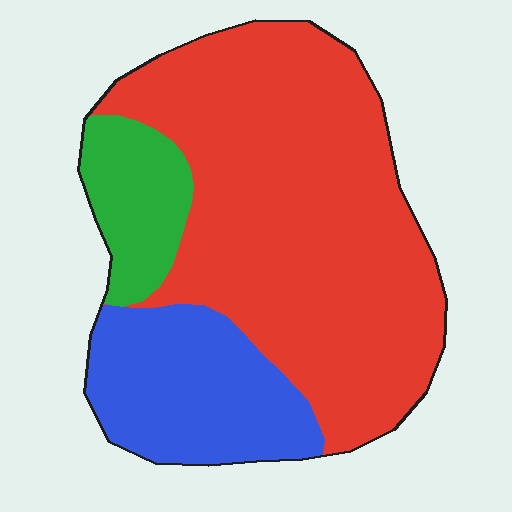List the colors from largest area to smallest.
From largest to smallest: red, blue, green.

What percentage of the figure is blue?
Blue takes up about one fifth (1/5) of the figure.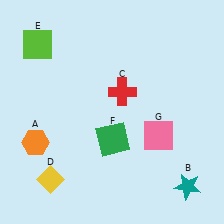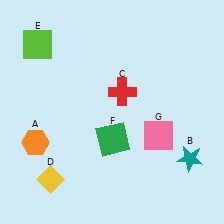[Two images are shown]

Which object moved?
The teal star (B) moved up.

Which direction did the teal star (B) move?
The teal star (B) moved up.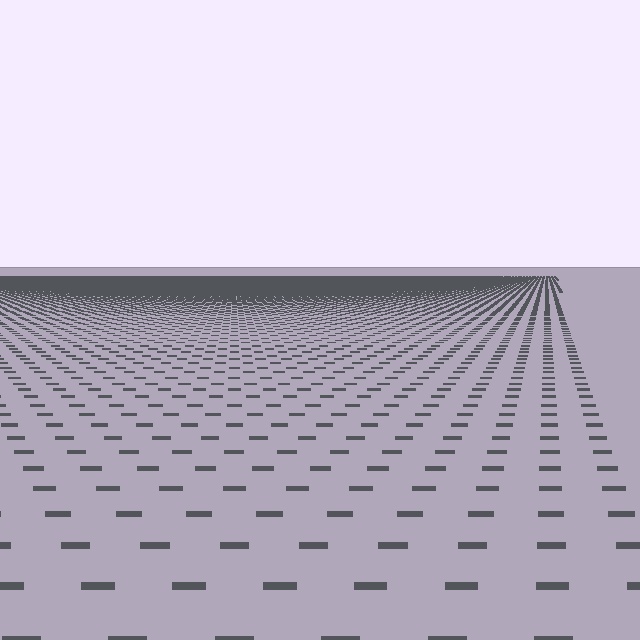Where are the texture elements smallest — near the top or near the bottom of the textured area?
Near the top.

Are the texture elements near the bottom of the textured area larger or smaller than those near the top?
Larger. Near the bottom, elements are closer to the viewer and appear at a bigger on-screen size.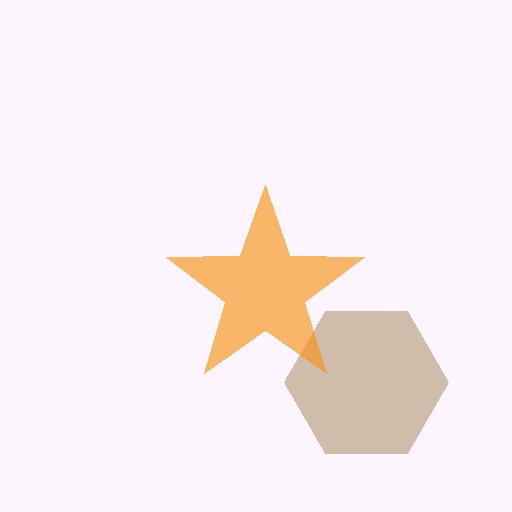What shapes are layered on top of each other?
The layered shapes are: a brown hexagon, an orange star.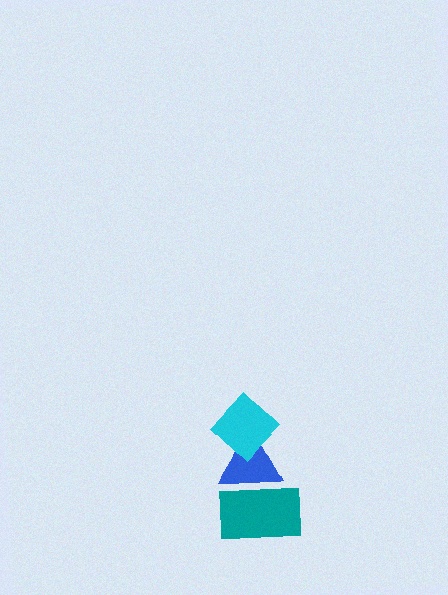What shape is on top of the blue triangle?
The cyan diamond is on top of the blue triangle.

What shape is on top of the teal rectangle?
The blue triangle is on top of the teal rectangle.